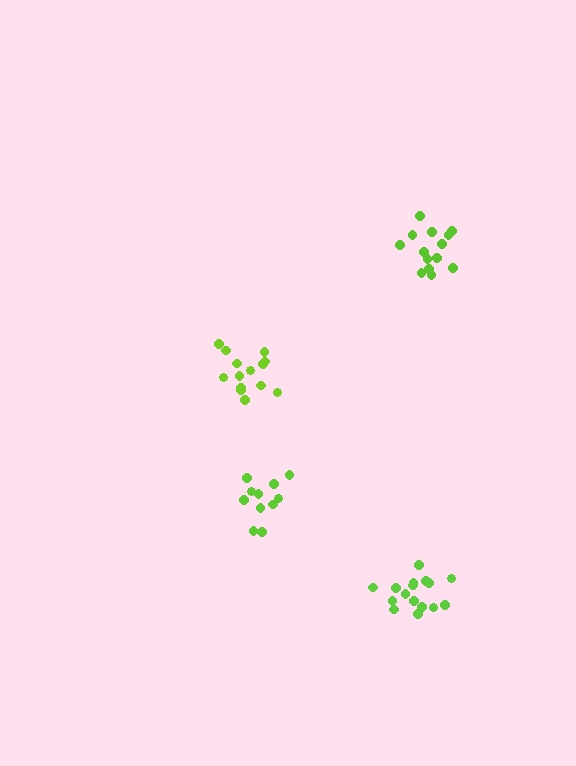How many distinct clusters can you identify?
There are 4 distinct clusters.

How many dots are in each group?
Group 1: 14 dots, Group 2: 15 dots, Group 3: 16 dots, Group 4: 11 dots (56 total).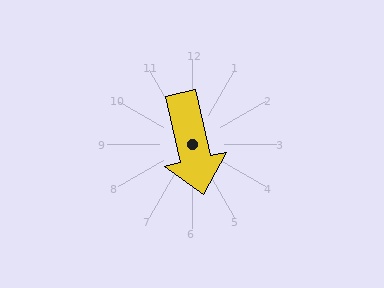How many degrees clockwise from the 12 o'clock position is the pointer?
Approximately 167 degrees.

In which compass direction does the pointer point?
South.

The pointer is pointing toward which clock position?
Roughly 6 o'clock.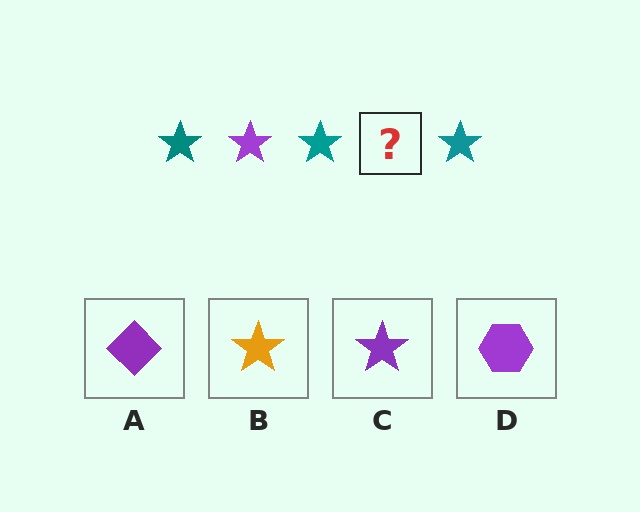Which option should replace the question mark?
Option C.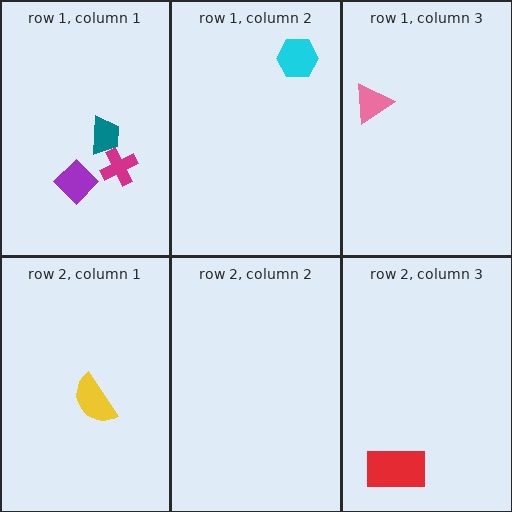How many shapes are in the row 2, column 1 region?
1.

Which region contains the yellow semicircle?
The row 2, column 1 region.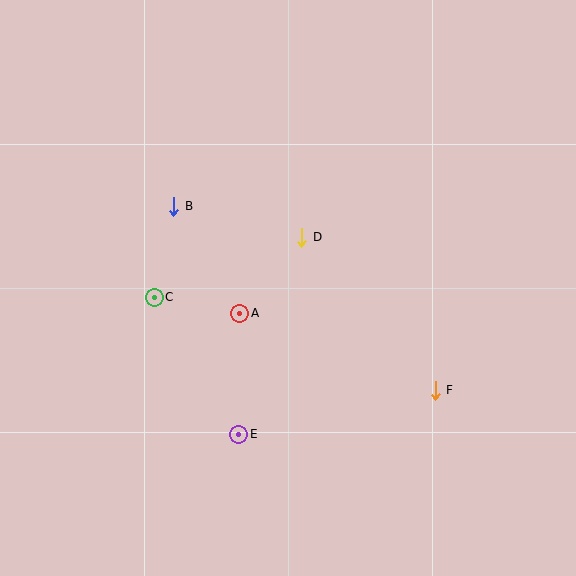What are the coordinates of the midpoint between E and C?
The midpoint between E and C is at (196, 366).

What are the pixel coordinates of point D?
Point D is at (302, 237).